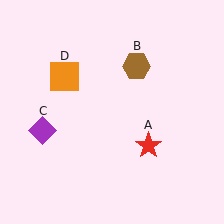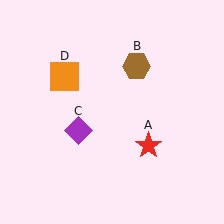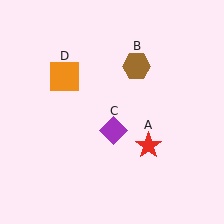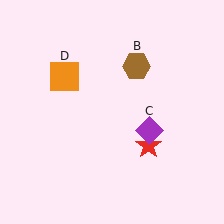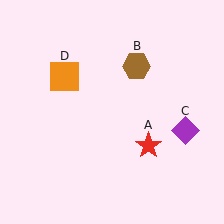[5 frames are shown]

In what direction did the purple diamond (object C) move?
The purple diamond (object C) moved right.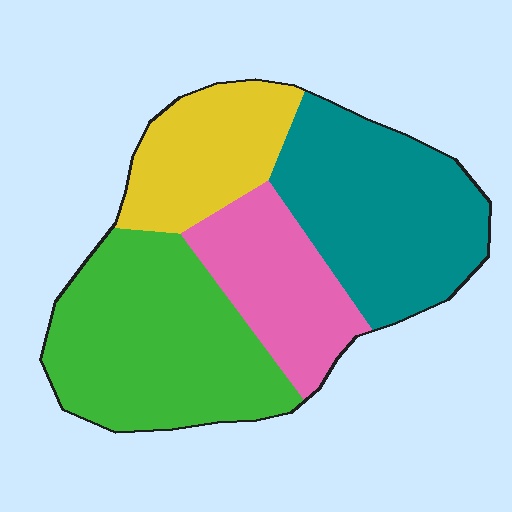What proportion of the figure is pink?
Pink takes up about one sixth (1/6) of the figure.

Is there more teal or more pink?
Teal.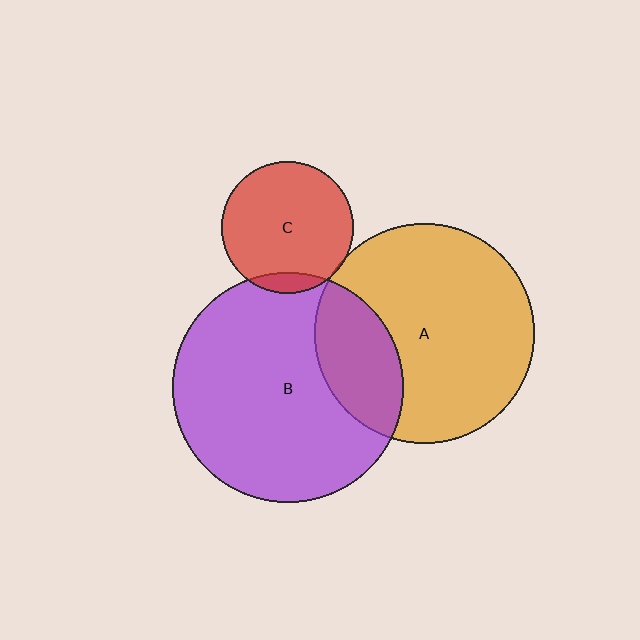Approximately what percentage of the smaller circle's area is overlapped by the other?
Approximately 10%.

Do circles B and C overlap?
Yes.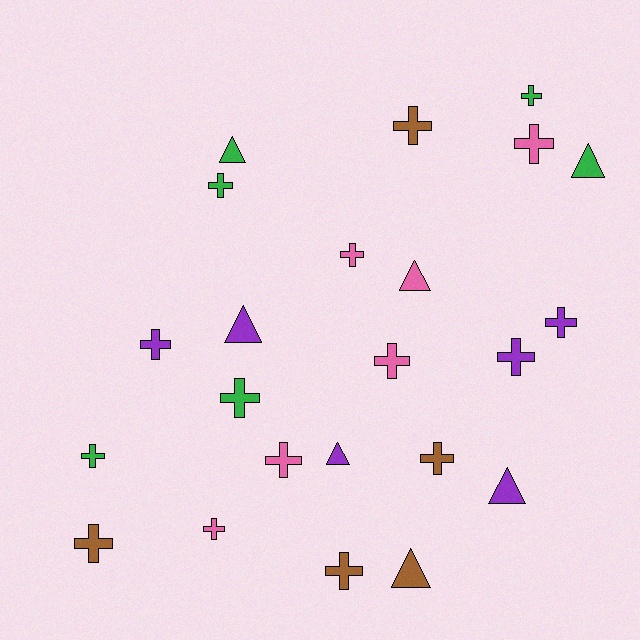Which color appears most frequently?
Purple, with 6 objects.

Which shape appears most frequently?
Cross, with 16 objects.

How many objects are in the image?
There are 23 objects.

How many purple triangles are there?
There are 3 purple triangles.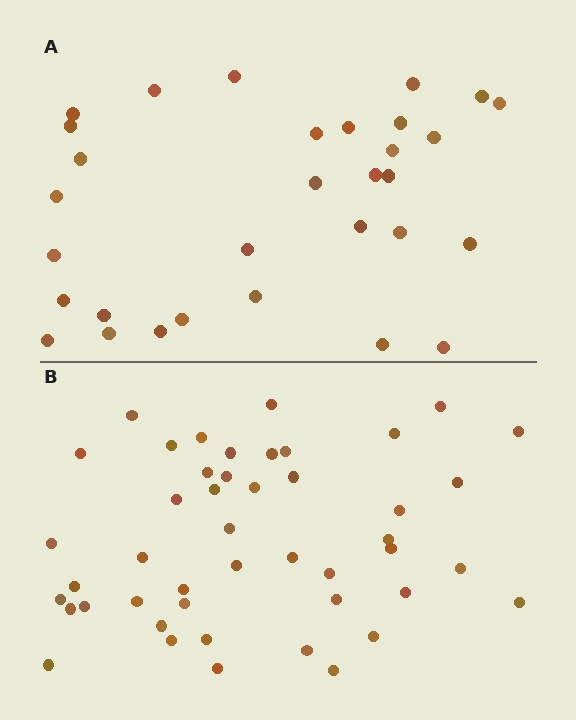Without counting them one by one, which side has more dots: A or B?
Region B (the bottom region) has more dots.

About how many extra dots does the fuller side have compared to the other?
Region B has approximately 15 more dots than region A.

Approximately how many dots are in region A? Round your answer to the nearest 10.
About 30 dots. (The exact count is 31, which rounds to 30.)